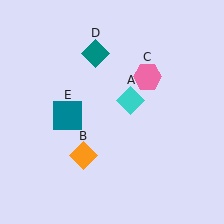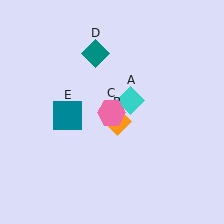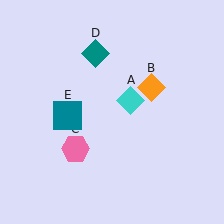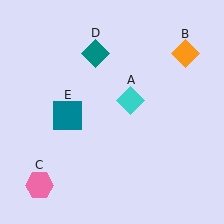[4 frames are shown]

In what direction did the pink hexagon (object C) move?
The pink hexagon (object C) moved down and to the left.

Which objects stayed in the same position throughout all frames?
Cyan diamond (object A) and teal diamond (object D) and teal square (object E) remained stationary.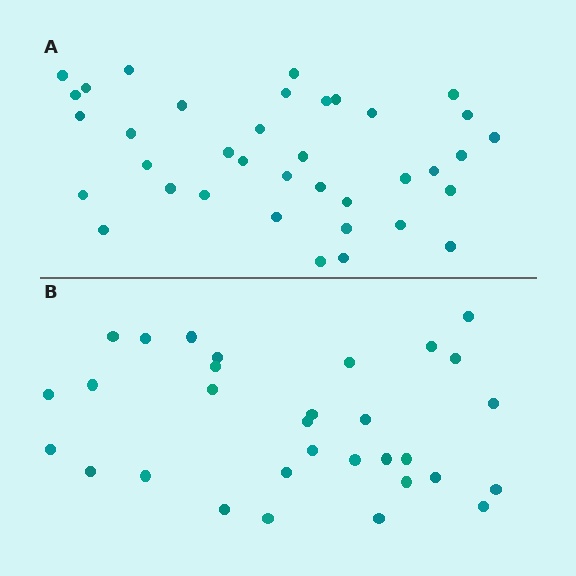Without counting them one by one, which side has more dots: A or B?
Region A (the top region) has more dots.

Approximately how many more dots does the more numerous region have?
Region A has about 6 more dots than region B.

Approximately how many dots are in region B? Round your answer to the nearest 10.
About 30 dots. (The exact count is 31, which rounds to 30.)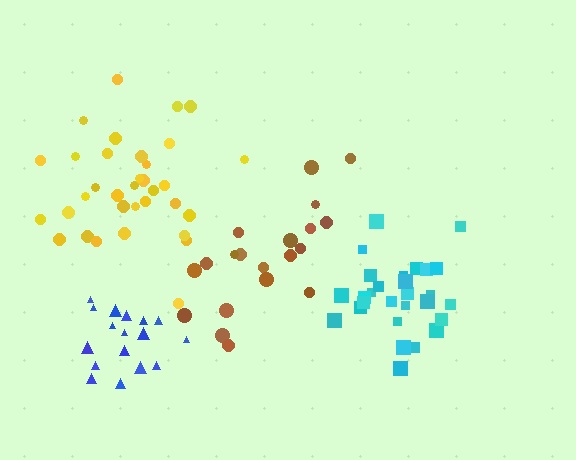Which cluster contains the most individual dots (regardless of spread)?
Yellow (34).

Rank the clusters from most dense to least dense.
cyan, blue, yellow, brown.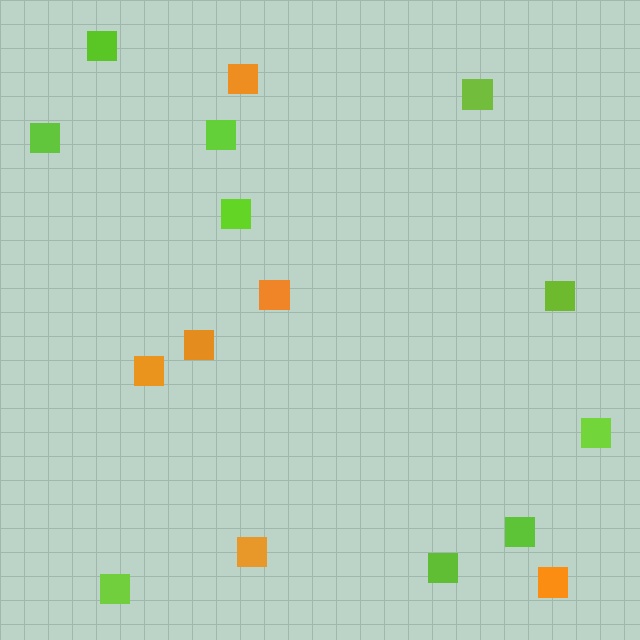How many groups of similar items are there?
There are 2 groups: one group of orange squares (6) and one group of lime squares (10).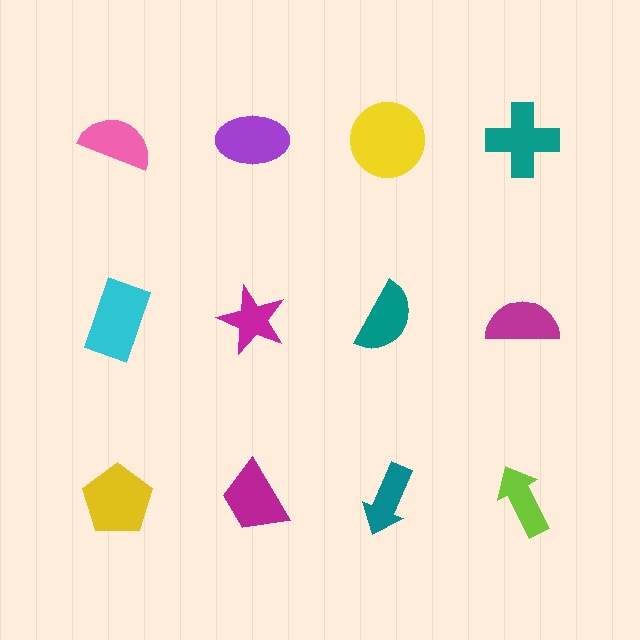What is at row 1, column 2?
A purple ellipse.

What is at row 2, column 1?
A cyan rectangle.